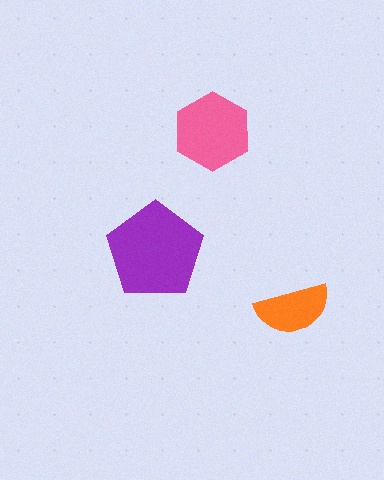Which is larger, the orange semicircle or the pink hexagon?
The pink hexagon.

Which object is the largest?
The purple pentagon.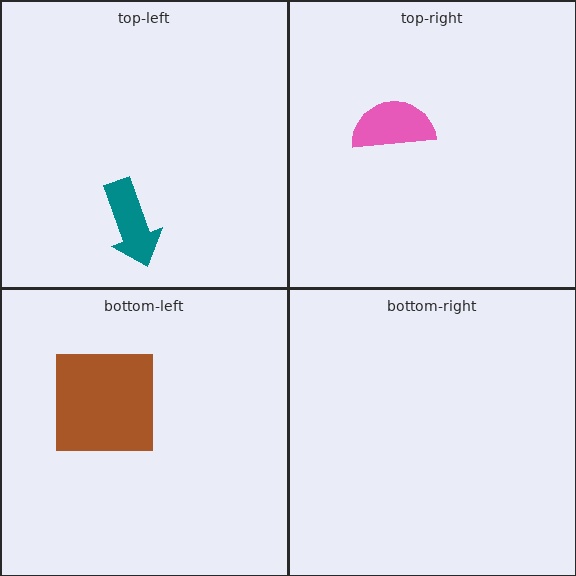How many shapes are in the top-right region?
1.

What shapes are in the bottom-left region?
The brown square.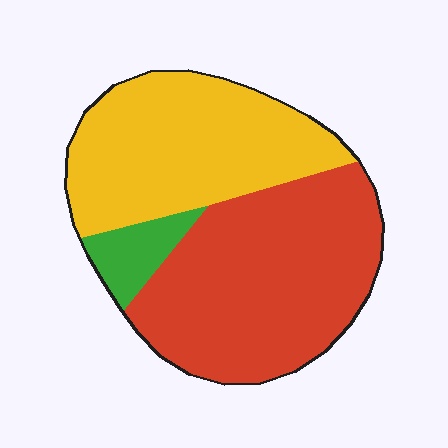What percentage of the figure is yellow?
Yellow covers 41% of the figure.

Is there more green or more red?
Red.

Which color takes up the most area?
Red, at roughly 50%.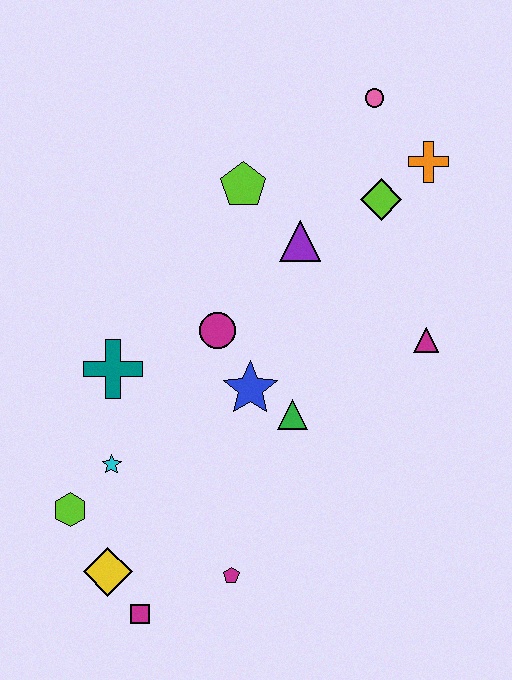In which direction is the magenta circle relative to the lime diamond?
The magenta circle is to the left of the lime diamond.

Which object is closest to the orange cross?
The lime diamond is closest to the orange cross.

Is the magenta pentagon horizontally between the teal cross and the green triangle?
Yes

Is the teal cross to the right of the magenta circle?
No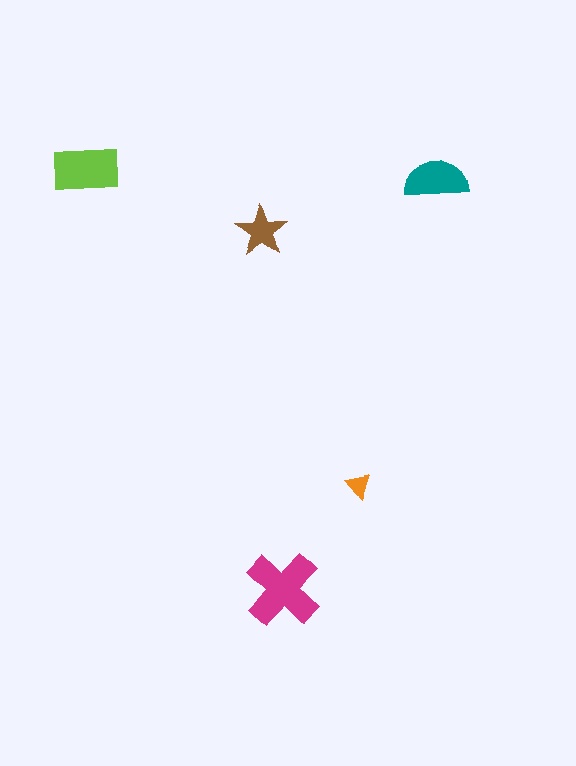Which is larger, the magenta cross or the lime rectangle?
The magenta cross.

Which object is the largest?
The magenta cross.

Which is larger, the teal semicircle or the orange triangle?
The teal semicircle.